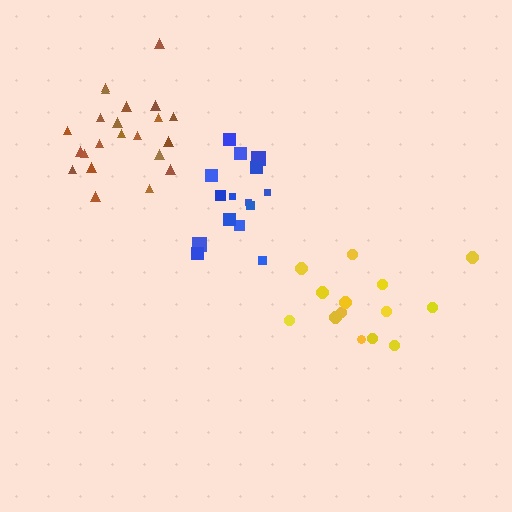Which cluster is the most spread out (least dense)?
Yellow.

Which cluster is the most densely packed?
Brown.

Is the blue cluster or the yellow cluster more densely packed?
Blue.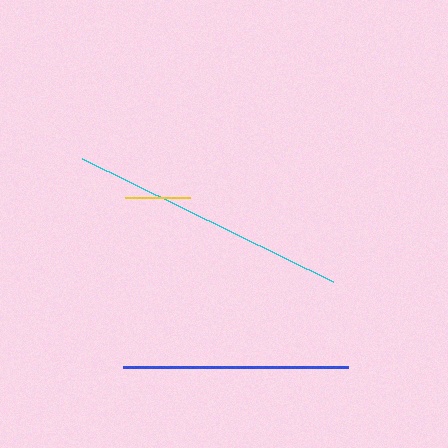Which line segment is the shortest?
The yellow line is the shortest at approximately 65 pixels.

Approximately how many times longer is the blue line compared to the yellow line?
The blue line is approximately 3.5 times the length of the yellow line.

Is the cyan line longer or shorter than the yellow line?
The cyan line is longer than the yellow line.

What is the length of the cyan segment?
The cyan segment is approximately 279 pixels long.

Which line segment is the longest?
The cyan line is the longest at approximately 279 pixels.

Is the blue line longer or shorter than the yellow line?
The blue line is longer than the yellow line.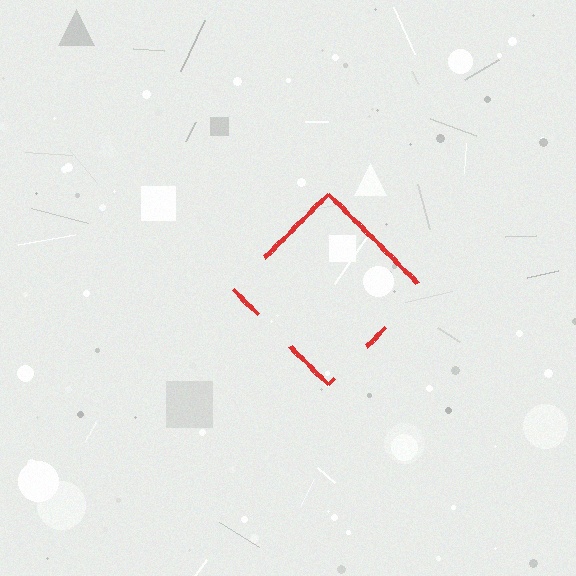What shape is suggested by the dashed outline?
The dashed outline suggests a diamond.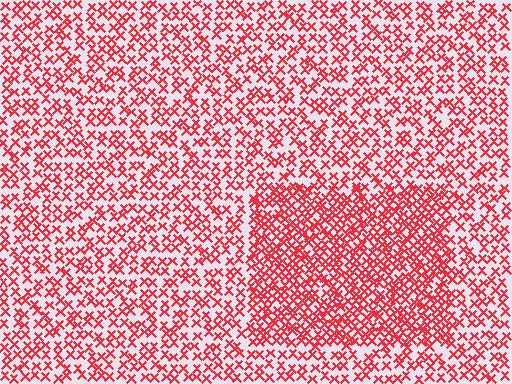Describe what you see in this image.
The image contains small red elements arranged at two different densities. A rectangle-shaped region is visible where the elements are more densely packed than the surrounding area.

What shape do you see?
I see a rectangle.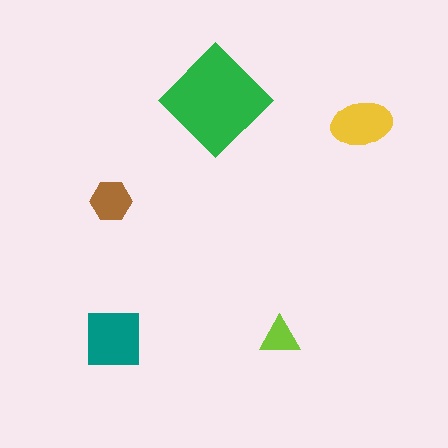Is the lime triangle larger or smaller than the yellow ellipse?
Smaller.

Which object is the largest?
The green diamond.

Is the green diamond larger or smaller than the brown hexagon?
Larger.